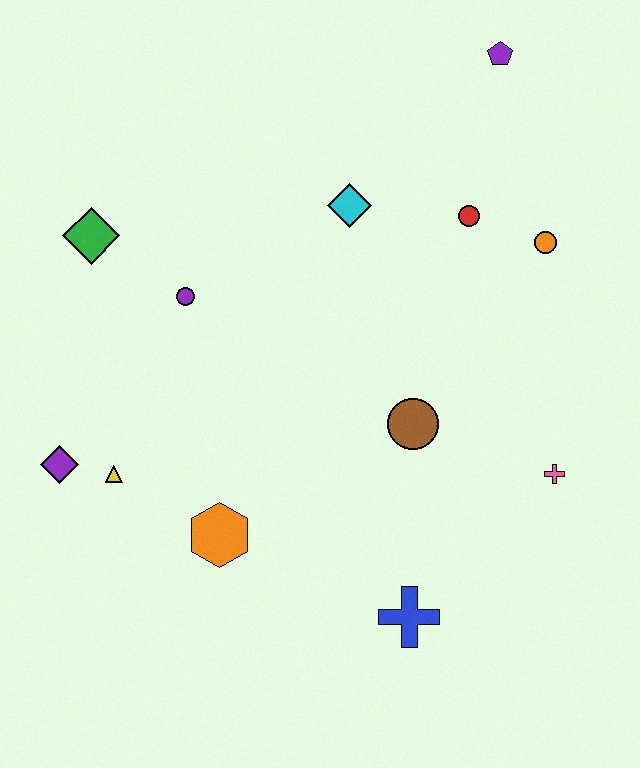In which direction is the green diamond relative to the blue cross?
The green diamond is above the blue cross.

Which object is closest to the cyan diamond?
The red circle is closest to the cyan diamond.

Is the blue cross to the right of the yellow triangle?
Yes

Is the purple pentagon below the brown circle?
No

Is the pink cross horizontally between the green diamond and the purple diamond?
No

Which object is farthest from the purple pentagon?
The purple diamond is farthest from the purple pentagon.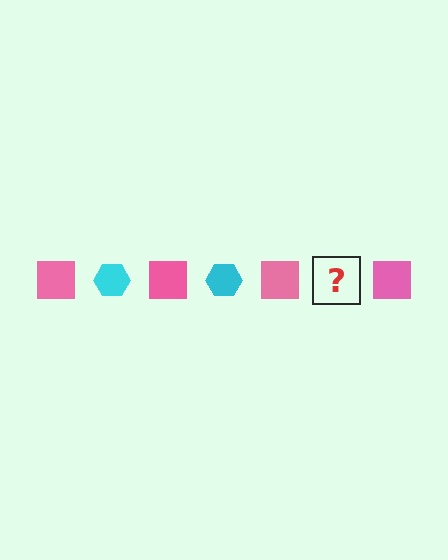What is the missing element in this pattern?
The missing element is a cyan hexagon.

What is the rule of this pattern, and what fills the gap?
The rule is that the pattern alternates between pink square and cyan hexagon. The gap should be filled with a cyan hexagon.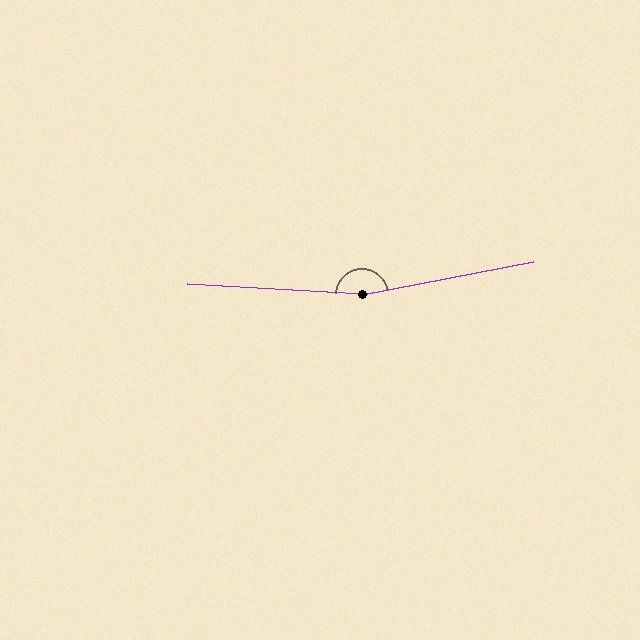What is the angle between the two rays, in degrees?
Approximately 166 degrees.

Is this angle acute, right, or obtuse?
It is obtuse.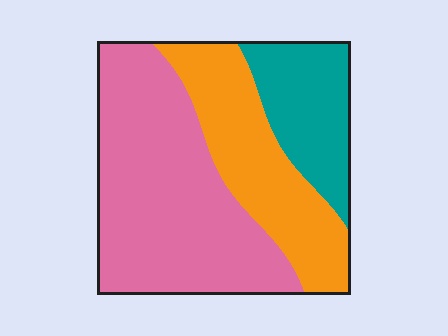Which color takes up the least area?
Teal, at roughly 20%.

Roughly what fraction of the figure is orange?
Orange covers about 30% of the figure.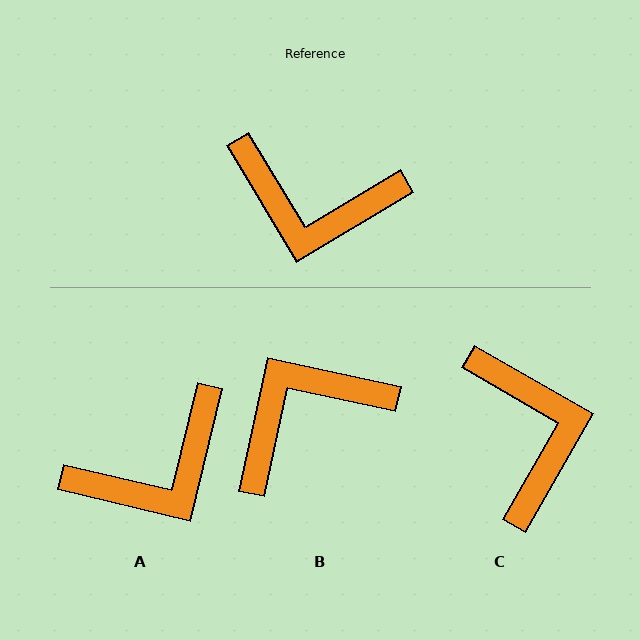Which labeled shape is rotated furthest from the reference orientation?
B, about 133 degrees away.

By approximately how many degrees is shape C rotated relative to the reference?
Approximately 119 degrees counter-clockwise.